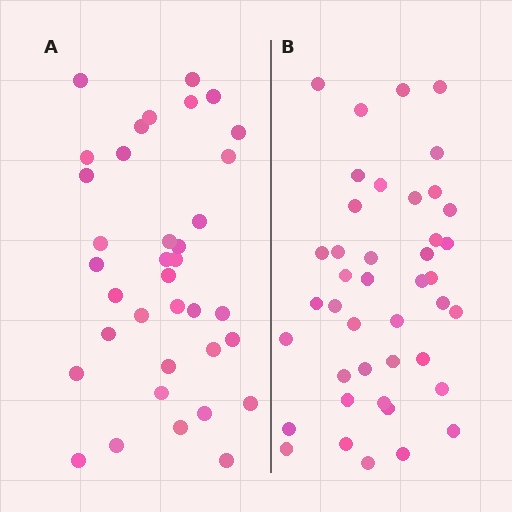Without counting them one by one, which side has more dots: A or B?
Region B (the right region) has more dots.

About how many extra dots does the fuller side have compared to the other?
Region B has about 6 more dots than region A.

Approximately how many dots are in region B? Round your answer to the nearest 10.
About 40 dots. (The exact count is 42, which rounds to 40.)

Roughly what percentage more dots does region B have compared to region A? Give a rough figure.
About 15% more.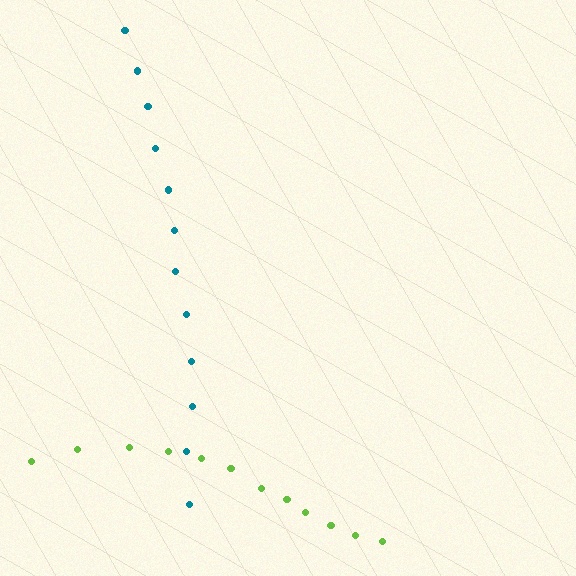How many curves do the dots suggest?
There are 2 distinct paths.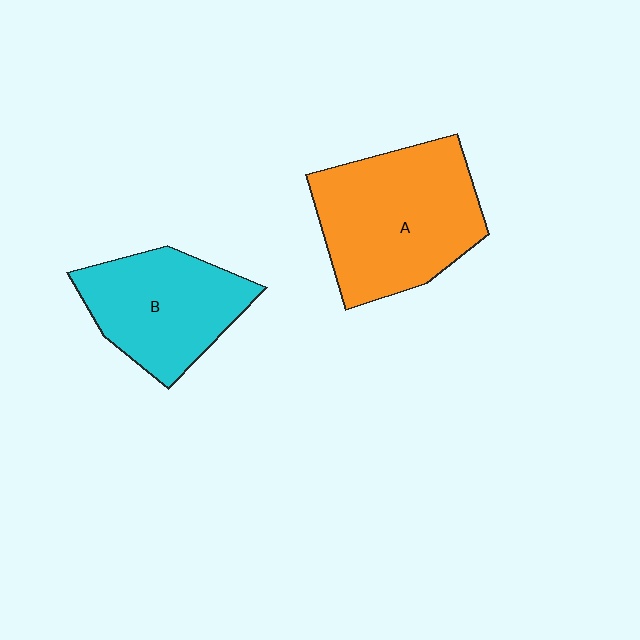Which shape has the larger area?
Shape A (orange).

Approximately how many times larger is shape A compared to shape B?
Approximately 1.3 times.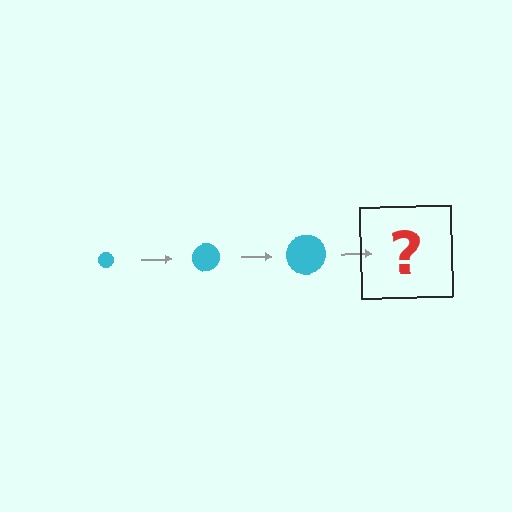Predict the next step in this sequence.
The next step is a cyan circle, larger than the previous one.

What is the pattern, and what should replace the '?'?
The pattern is that the circle gets progressively larger each step. The '?' should be a cyan circle, larger than the previous one.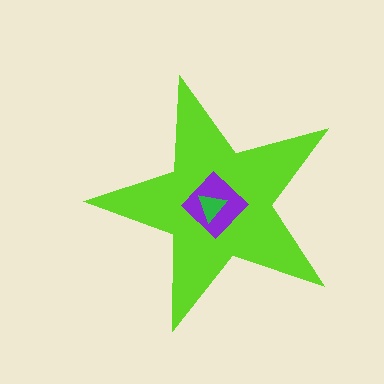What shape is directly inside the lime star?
The purple diamond.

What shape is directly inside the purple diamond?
The green triangle.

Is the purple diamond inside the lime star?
Yes.